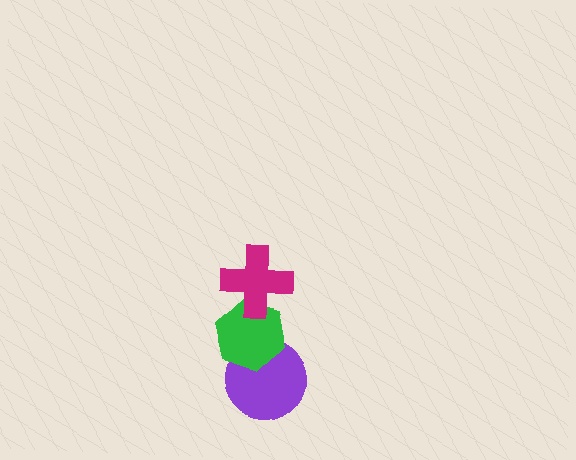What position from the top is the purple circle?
The purple circle is 3rd from the top.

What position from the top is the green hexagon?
The green hexagon is 2nd from the top.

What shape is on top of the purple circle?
The green hexagon is on top of the purple circle.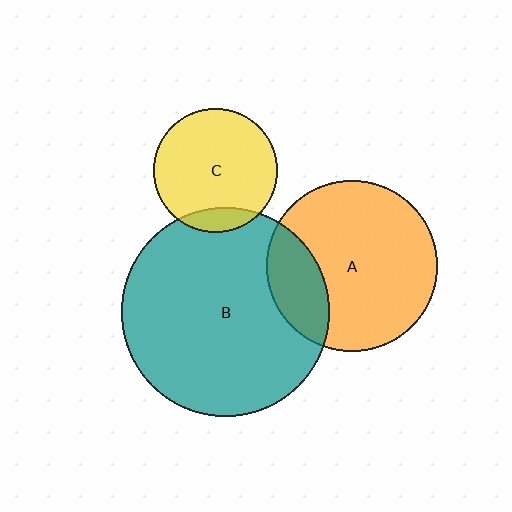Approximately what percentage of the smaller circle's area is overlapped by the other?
Approximately 20%.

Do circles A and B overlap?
Yes.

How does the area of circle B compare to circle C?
Approximately 2.8 times.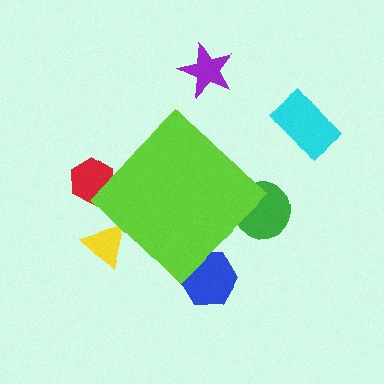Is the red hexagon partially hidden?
Yes, the red hexagon is partially hidden behind the lime diamond.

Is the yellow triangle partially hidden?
Yes, the yellow triangle is partially hidden behind the lime diamond.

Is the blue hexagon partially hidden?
Yes, the blue hexagon is partially hidden behind the lime diamond.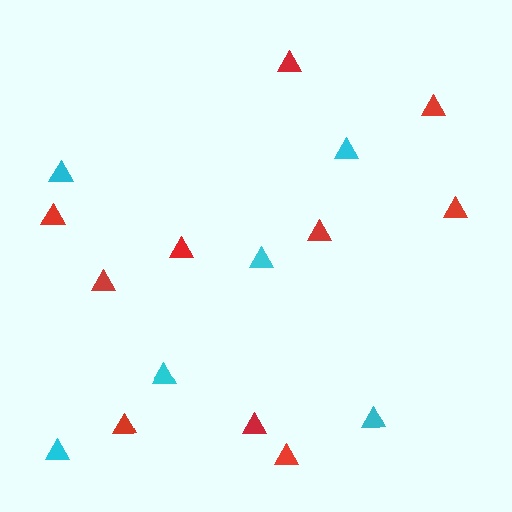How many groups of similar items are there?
There are 2 groups: one group of cyan triangles (6) and one group of red triangles (10).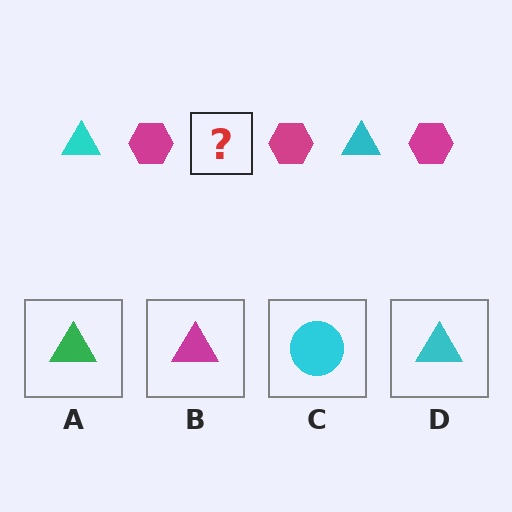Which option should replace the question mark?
Option D.